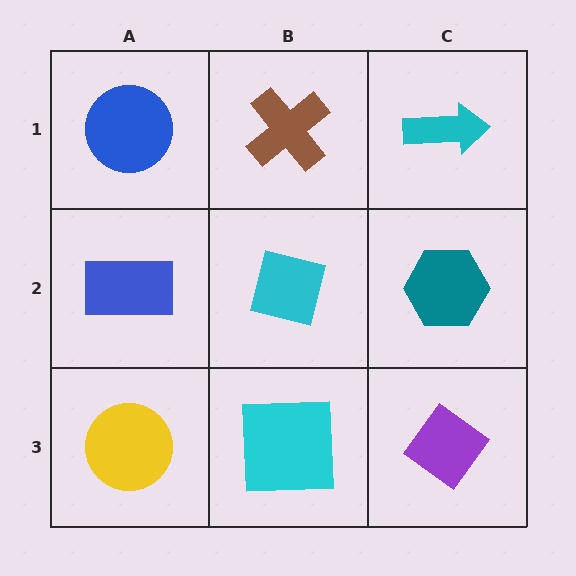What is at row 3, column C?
A purple diamond.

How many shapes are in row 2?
3 shapes.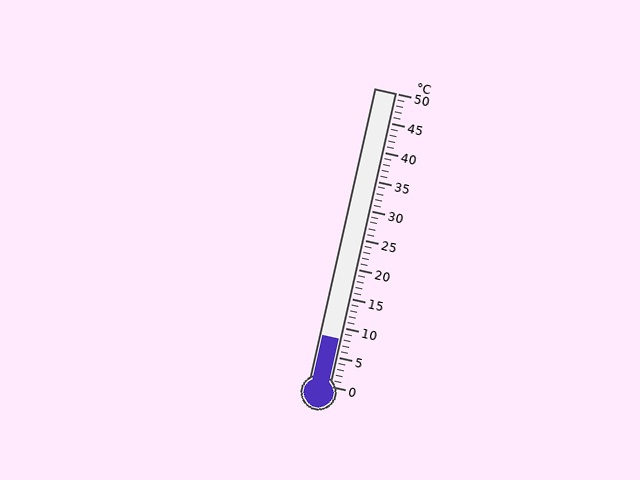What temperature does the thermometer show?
The thermometer shows approximately 8°C.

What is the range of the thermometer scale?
The thermometer scale ranges from 0°C to 50°C.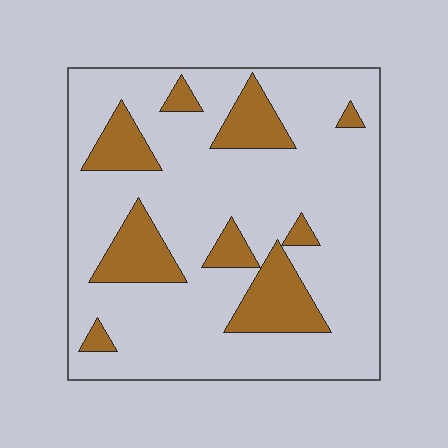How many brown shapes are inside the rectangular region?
9.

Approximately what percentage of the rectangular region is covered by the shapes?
Approximately 20%.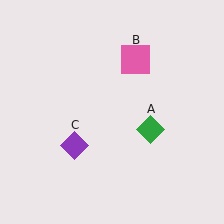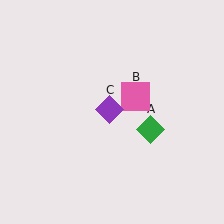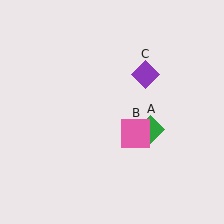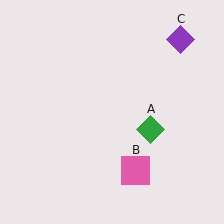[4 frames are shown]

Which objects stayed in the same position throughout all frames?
Green diamond (object A) remained stationary.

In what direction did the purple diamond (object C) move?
The purple diamond (object C) moved up and to the right.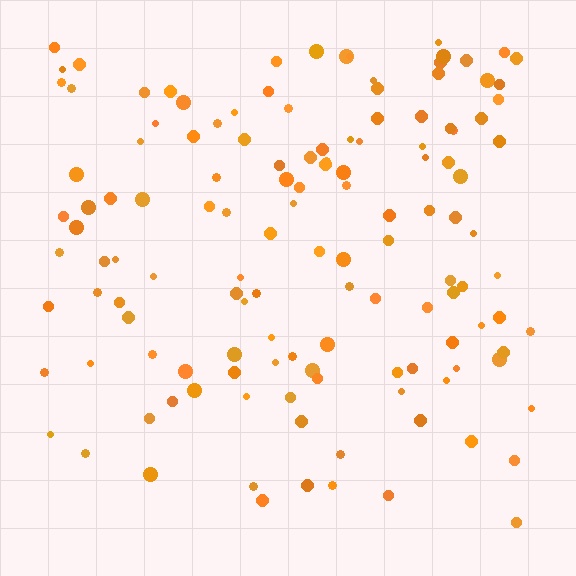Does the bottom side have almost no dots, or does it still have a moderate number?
Still a moderate number, just noticeably fewer than the top.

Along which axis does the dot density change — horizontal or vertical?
Vertical.